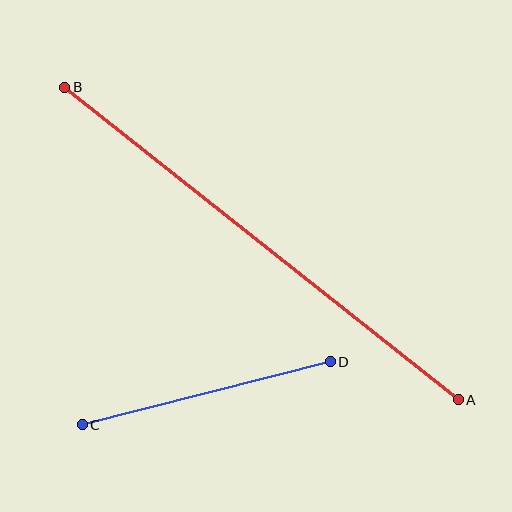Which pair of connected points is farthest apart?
Points A and B are farthest apart.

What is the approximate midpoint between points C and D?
The midpoint is at approximately (206, 393) pixels.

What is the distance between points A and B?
The distance is approximately 502 pixels.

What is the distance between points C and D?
The distance is approximately 256 pixels.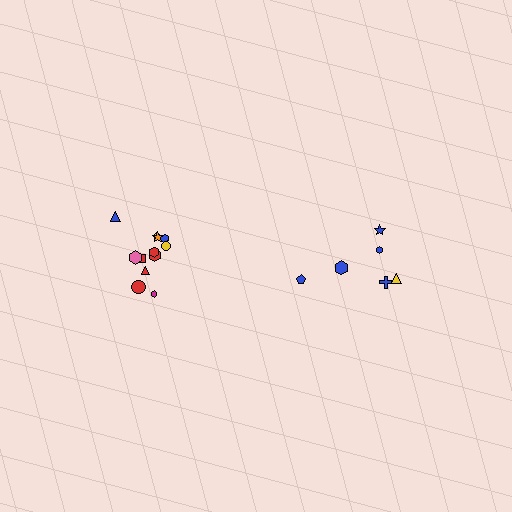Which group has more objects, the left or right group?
The left group.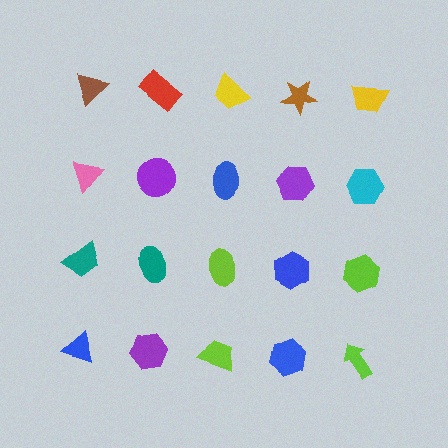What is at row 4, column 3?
A lime trapezoid.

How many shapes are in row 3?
5 shapes.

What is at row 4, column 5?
A lime arrow.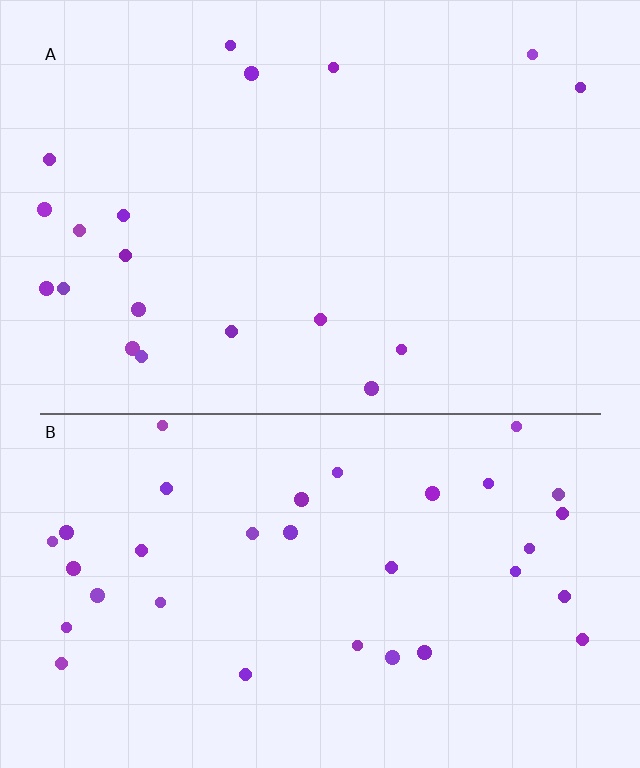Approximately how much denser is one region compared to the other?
Approximately 1.8× — region B over region A.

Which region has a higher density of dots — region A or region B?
B (the bottom).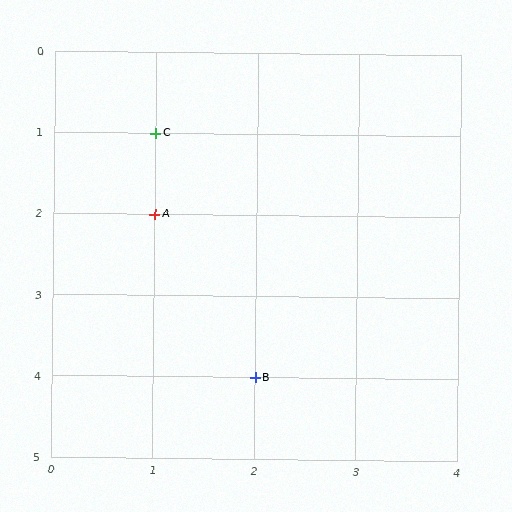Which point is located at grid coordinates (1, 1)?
Point C is at (1, 1).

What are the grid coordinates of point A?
Point A is at grid coordinates (1, 2).